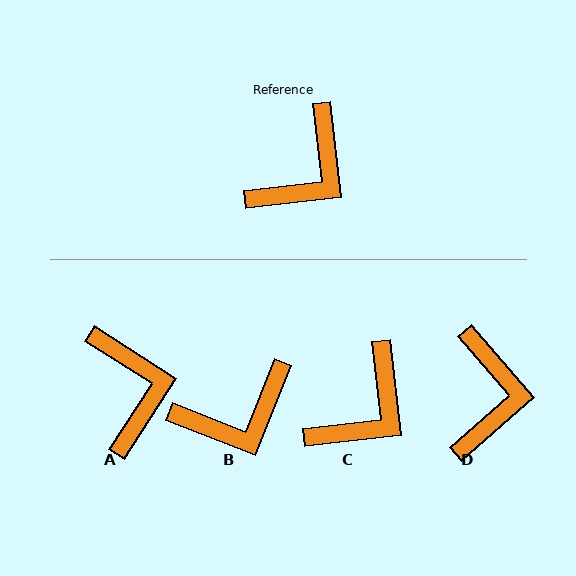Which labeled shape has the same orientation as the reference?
C.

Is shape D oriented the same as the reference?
No, it is off by about 35 degrees.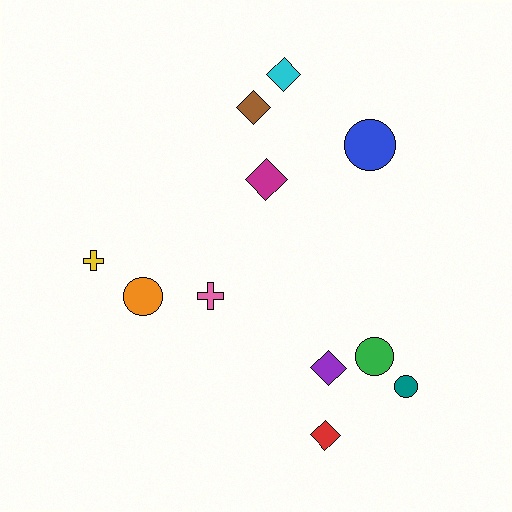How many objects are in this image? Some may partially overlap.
There are 11 objects.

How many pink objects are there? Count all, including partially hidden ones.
There is 1 pink object.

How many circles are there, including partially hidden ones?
There are 4 circles.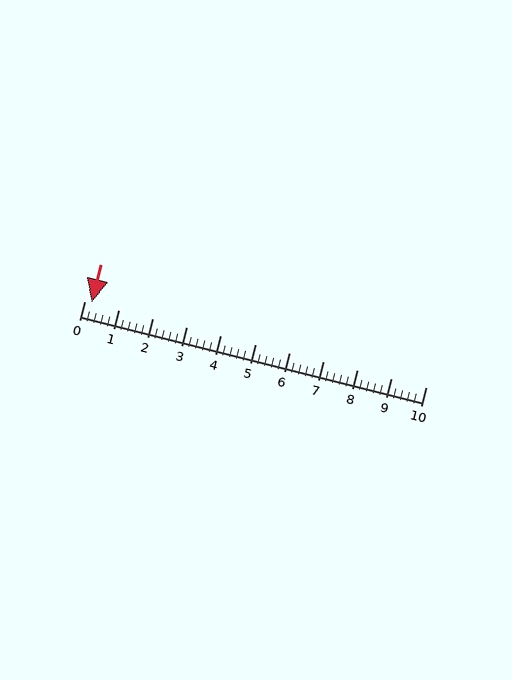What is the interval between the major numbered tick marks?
The major tick marks are spaced 1 units apart.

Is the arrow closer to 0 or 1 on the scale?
The arrow is closer to 0.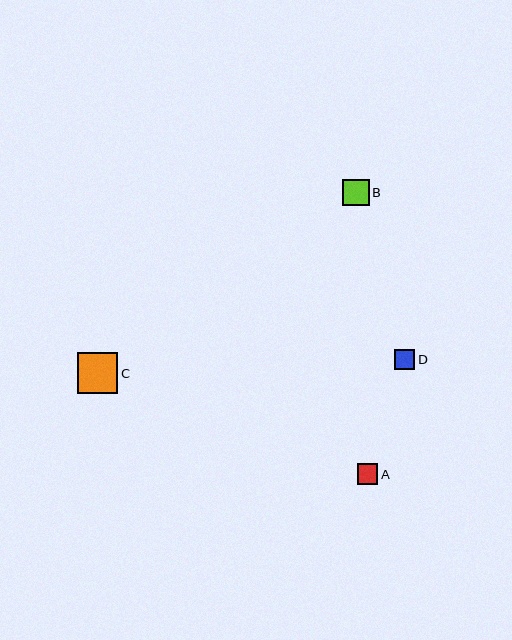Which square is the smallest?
Square A is the smallest with a size of approximately 20 pixels.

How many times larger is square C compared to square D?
Square C is approximately 2.0 times the size of square D.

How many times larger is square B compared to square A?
Square B is approximately 1.3 times the size of square A.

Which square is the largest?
Square C is the largest with a size of approximately 41 pixels.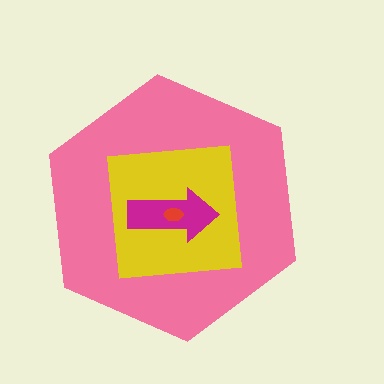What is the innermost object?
The red ellipse.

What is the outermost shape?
The pink hexagon.